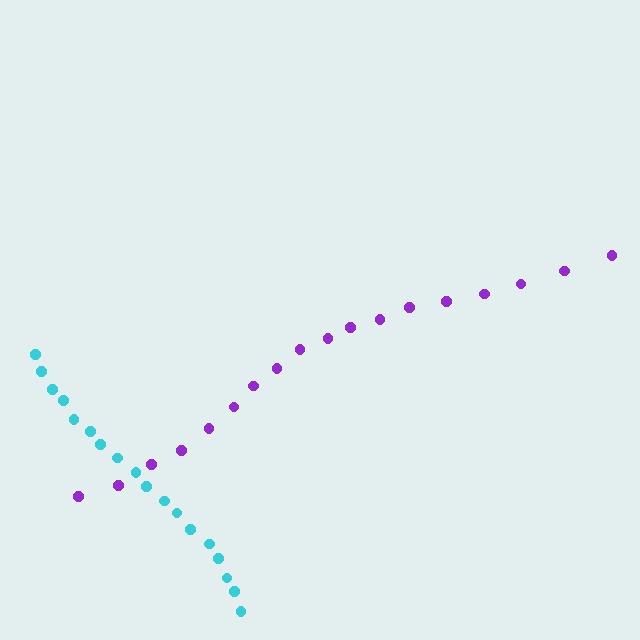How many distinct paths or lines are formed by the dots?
There are 2 distinct paths.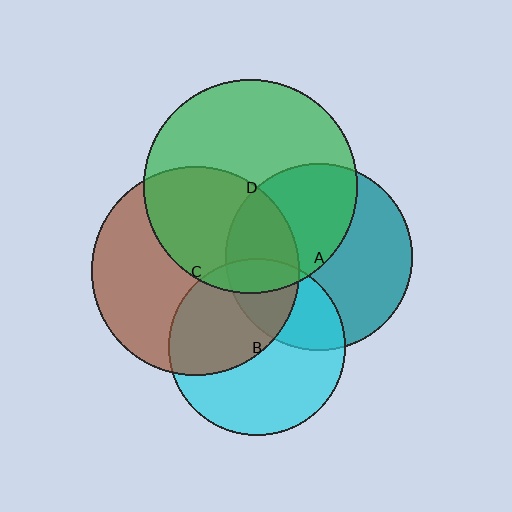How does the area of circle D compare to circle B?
Approximately 1.5 times.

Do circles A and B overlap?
Yes.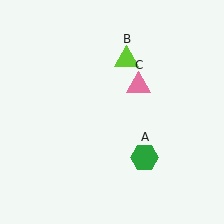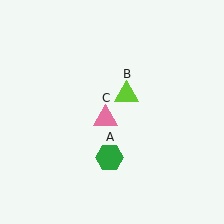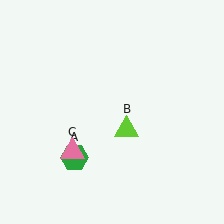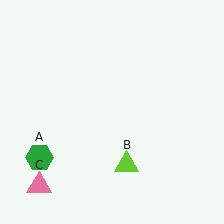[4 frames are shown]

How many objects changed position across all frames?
3 objects changed position: green hexagon (object A), lime triangle (object B), pink triangle (object C).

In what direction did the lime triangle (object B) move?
The lime triangle (object B) moved down.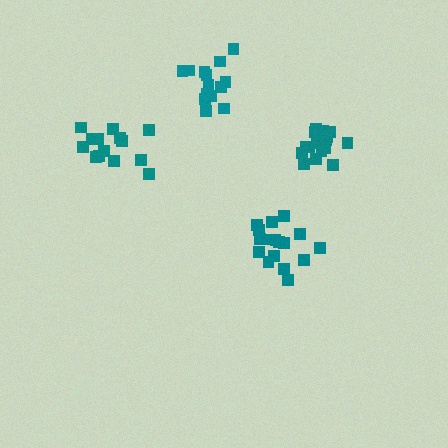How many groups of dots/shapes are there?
There are 4 groups.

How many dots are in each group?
Group 1: 14 dots, Group 2: 14 dots, Group 3: 17 dots, Group 4: 17 dots (62 total).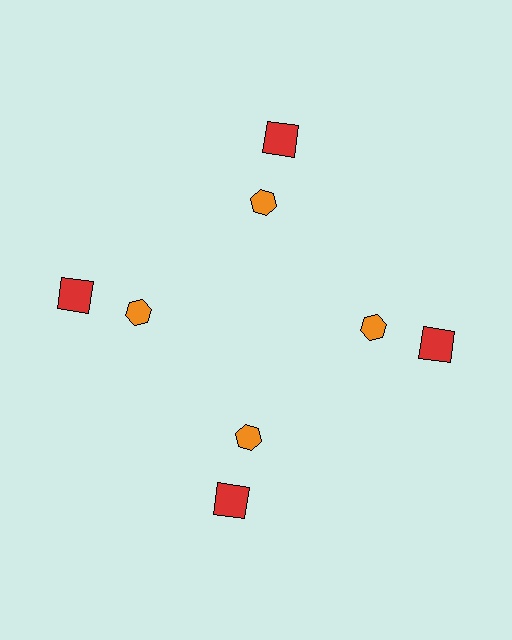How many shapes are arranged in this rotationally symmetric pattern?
There are 8 shapes, arranged in 4 groups of 2.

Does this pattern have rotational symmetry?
Yes, this pattern has 4-fold rotational symmetry. It looks the same after rotating 90 degrees around the center.